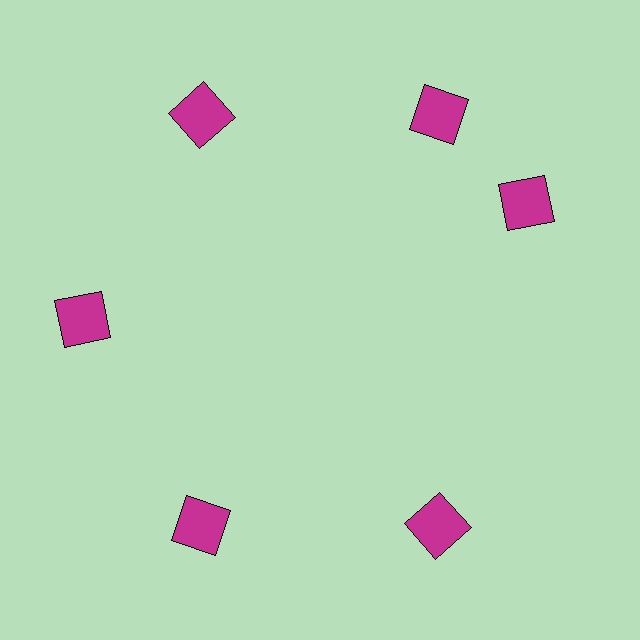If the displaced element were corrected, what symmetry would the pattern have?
It would have 6-fold rotational symmetry — the pattern would map onto itself every 60 degrees.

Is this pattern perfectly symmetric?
No. The 6 magenta squares are arranged in a ring, but one element near the 3 o'clock position is rotated out of alignment along the ring, breaking the 6-fold rotational symmetry.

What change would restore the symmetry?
The symmetry would be restored by rotating it back into even spacing with its neighbors so that all 6 squares sit at equal angles and equal distance from the center.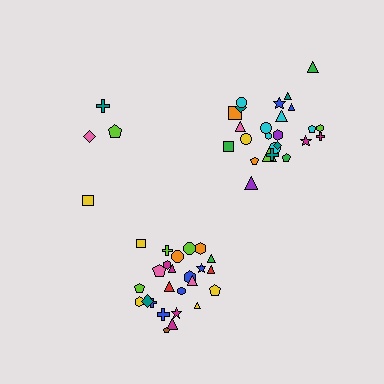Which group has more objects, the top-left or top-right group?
The top-right group.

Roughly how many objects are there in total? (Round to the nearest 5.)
Roughly 55 objects in total.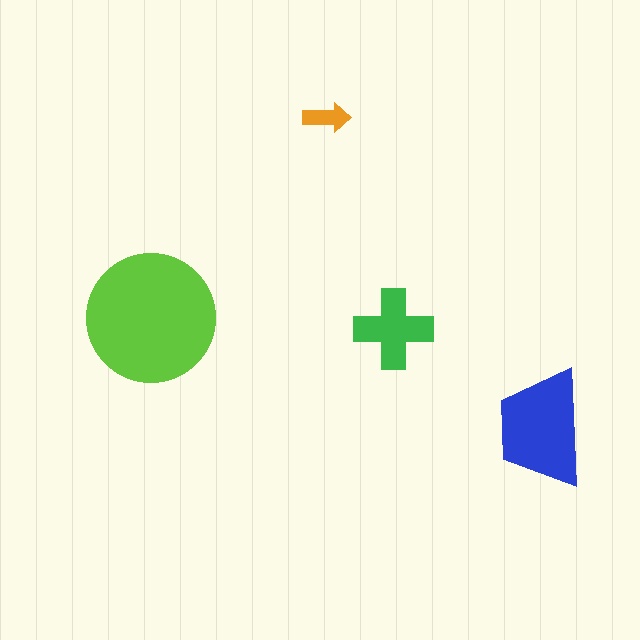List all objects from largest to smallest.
The lime circle, the blue trapezoid, the green cross, the orange arrow.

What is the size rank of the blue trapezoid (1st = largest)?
2nd.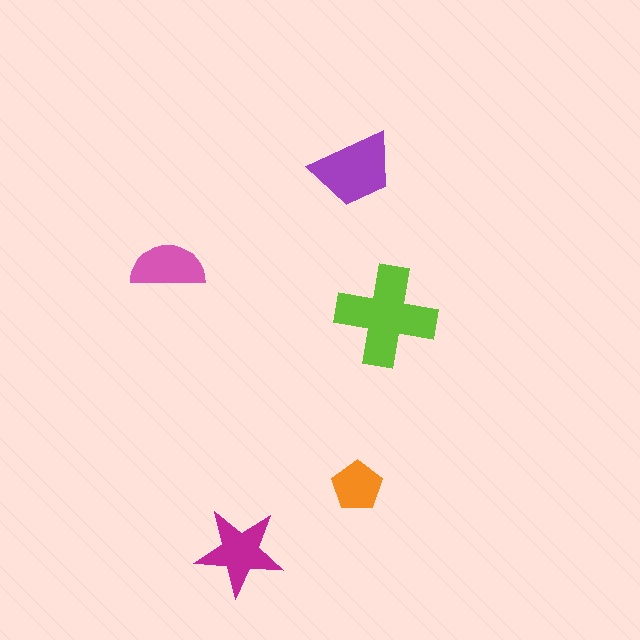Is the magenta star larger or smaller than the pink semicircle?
Larger.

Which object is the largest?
The lime cross.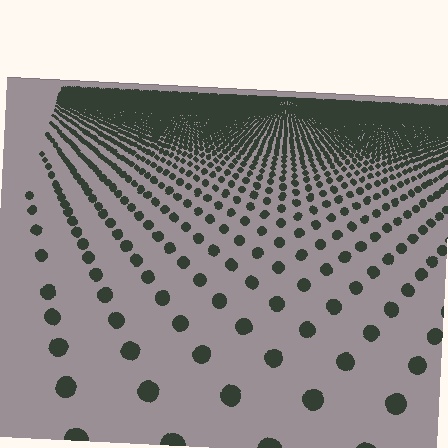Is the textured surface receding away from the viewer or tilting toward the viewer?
The surface is receding away from the viewer. Texture elements get smaller and denser toward the top.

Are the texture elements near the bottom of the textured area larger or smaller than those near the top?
Larger. Near the bottom, elements are closer to the viewer and appear at a bigger on-screen size.